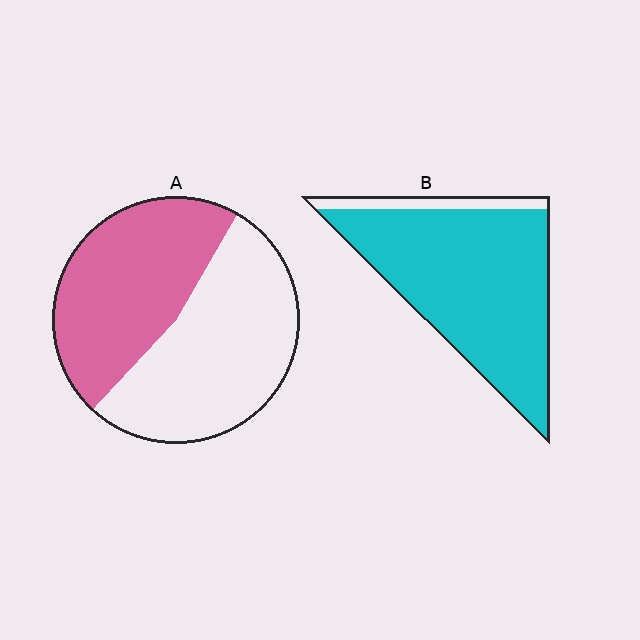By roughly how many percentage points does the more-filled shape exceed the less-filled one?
By roughly 45 percentage points (B over A).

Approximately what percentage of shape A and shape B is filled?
A is approximately 45% and B is approximately 90%.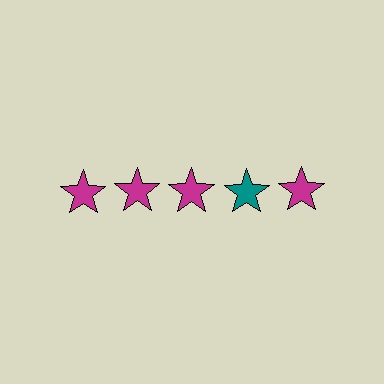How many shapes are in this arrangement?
There are 5 shapes arranged in a grid pattern.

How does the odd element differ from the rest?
It has a different color: teal instead of magenta.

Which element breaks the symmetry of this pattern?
The teal star in the top row, second from right column breaks the symmetry. All other shapes are magenta stars.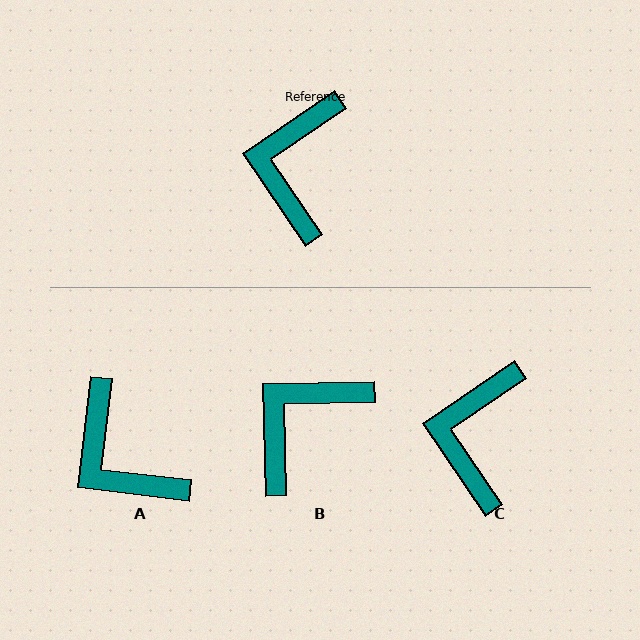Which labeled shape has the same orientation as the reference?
C.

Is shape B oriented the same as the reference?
No, it is off by about 33 degrees.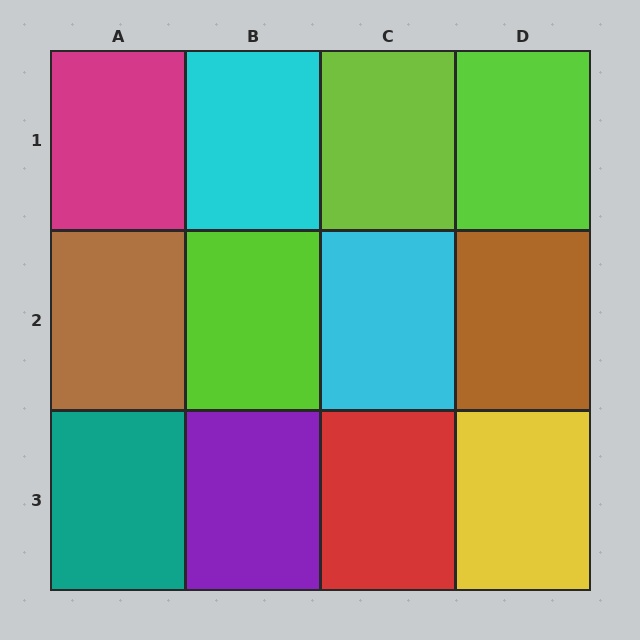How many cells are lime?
3 cells are lime.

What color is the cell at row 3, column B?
Purple.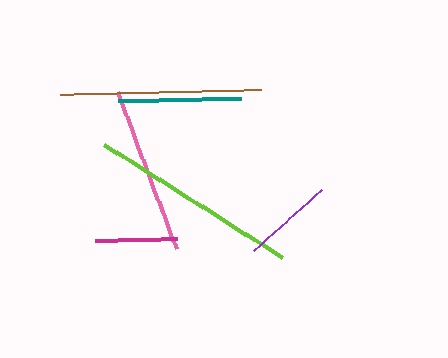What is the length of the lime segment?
The lime segment is approximately 211 pixels long.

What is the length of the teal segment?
The teal segment is approximately 123 pixels long.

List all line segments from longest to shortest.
From longest to shortest: lime, brown, pink, teal, purple, magenta.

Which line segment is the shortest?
The magenta line is the shortest at approximately 82 pixels.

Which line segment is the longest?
The lime line is the longest at approximately 211 pixels.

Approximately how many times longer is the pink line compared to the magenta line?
The pink line is approximately 2.0 times the length of the magenta line.